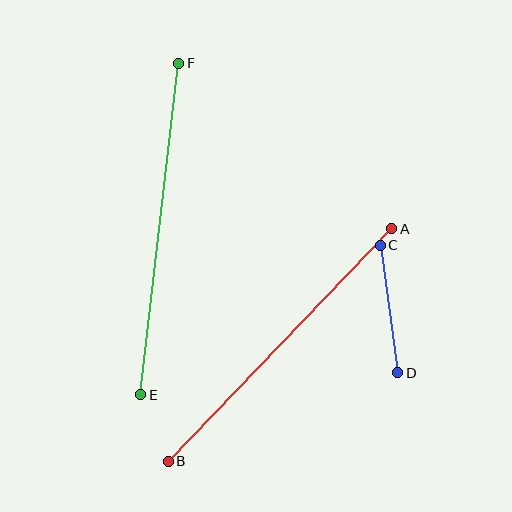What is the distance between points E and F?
The distance is approximately 334 pixels.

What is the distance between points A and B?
The distance is approximately 322 pixels.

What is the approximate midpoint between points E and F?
The midpoint is at approximately (160, 229) pixels.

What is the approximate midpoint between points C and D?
The midpoint is at approximately (389, 309) pixels.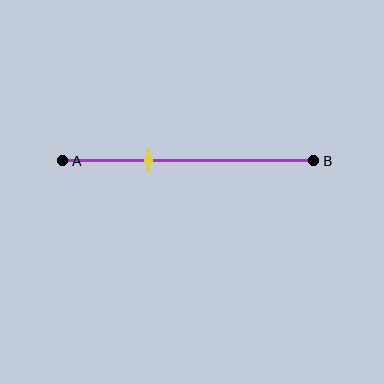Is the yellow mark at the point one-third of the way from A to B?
Yes, the mark is approximately at the one-third point.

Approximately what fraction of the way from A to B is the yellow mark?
The yellow mark is approximately 35% of the way from A to B.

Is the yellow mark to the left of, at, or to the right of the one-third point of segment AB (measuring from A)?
The yellow mark is approximately at the one-third point of segment AB.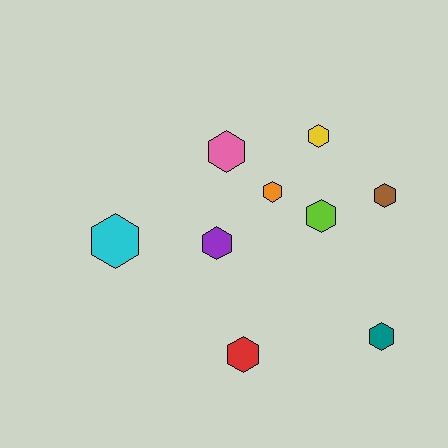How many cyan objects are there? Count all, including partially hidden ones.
There is 1 cyan object.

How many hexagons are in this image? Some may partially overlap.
There are 9 hexagons.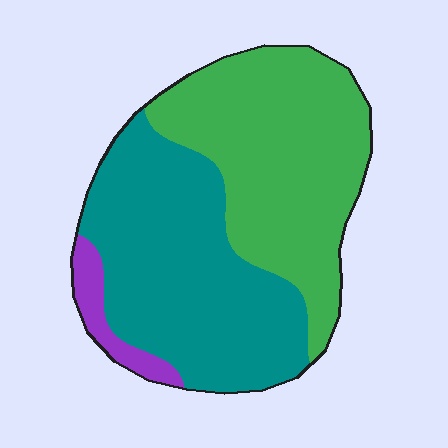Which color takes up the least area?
Purple, at roughly 5%.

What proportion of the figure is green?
Green covers roughly 45% of the figure.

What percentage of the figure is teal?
Teal covers roughly 50% of the figure.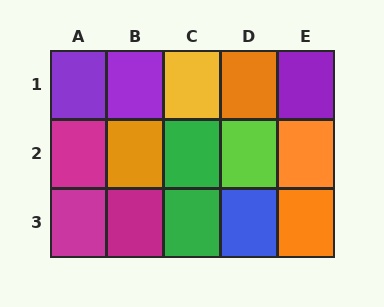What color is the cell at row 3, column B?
Magenta.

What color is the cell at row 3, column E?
Orange.